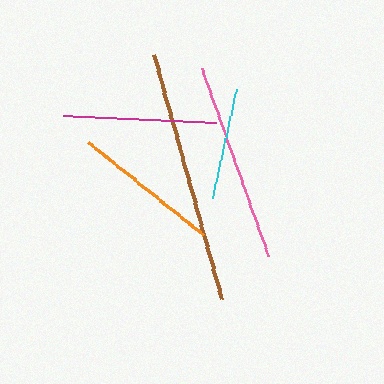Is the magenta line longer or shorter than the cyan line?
The magenta line is longer than the cyan line.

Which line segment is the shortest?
The cyan line is the shortest at approximately 112 pixels.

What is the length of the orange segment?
The orange segment is approximately 148 pixels long.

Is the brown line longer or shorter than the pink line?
The brown line is longer than the pink line.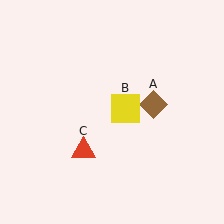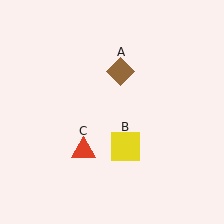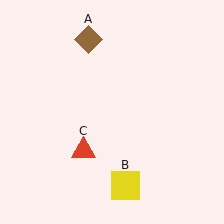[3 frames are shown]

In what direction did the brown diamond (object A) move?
The brown diamond (object A) moved up and to the left.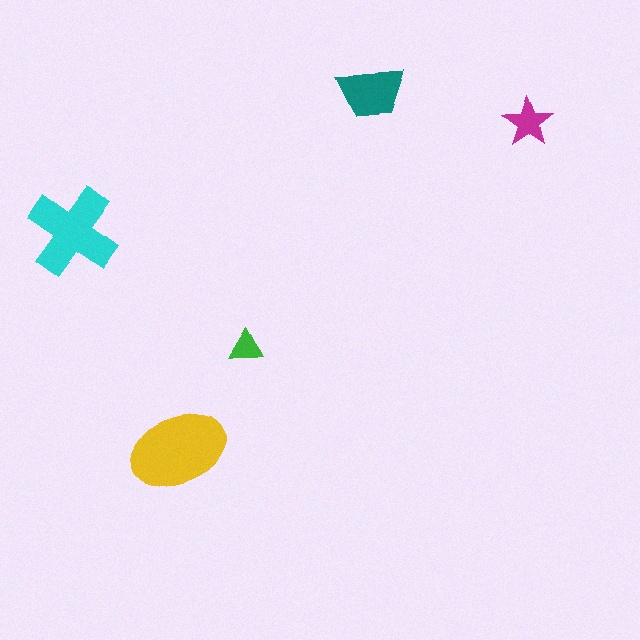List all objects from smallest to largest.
The green triangle, the magenta star, the teal trapezoid, the cyan cross, the yellow ellipse.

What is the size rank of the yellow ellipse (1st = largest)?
1st.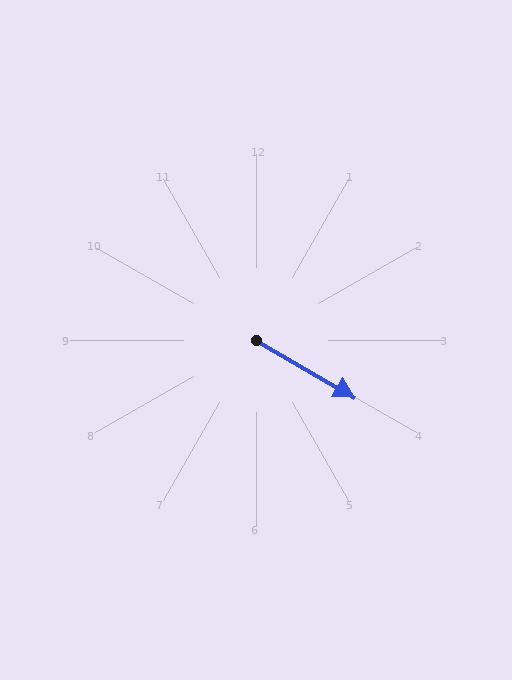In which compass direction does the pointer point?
Southeast.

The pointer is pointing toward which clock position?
Roughly 4 o'clock.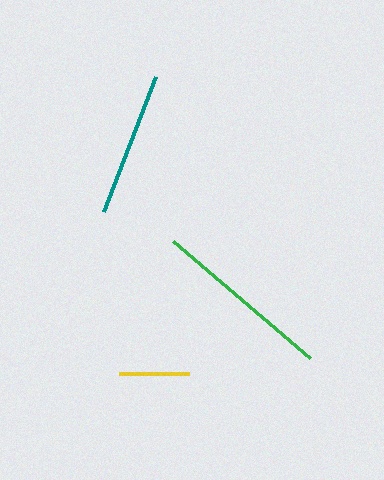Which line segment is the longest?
The green line is the longest at approximately 180 pixels.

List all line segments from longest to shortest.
From longest to shortest: green, teal, yellow.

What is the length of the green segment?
The green segment is approximately 180 pixels long.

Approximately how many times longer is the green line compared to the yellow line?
The green line is approximately 2.6 times the length of the yellow line.